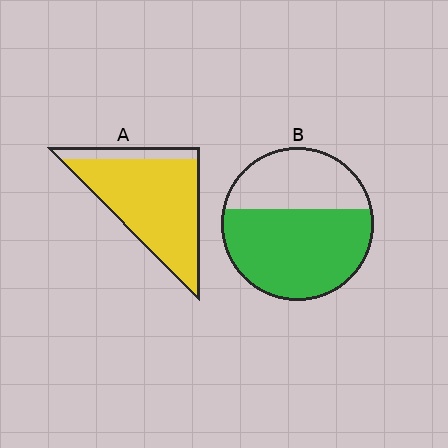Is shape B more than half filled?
Yes.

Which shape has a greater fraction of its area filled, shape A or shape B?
Shape A.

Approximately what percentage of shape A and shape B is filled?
A is approximately 85% and B is approximately 60%.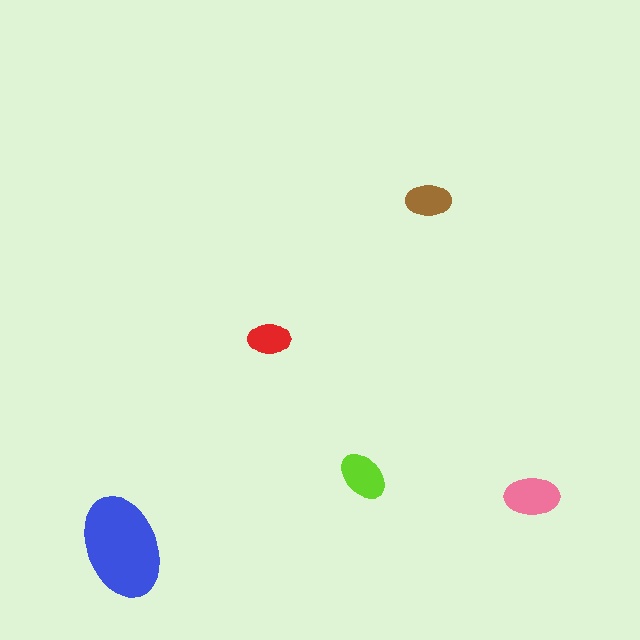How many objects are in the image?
There are 5 objects in the image.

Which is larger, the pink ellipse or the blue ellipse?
The blue one.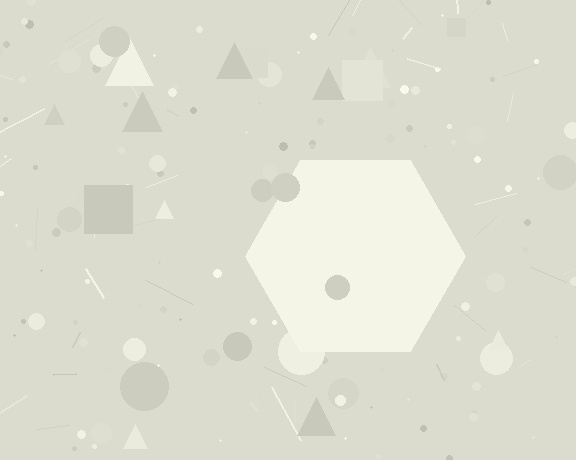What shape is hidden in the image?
A hexagon is hidden in the image.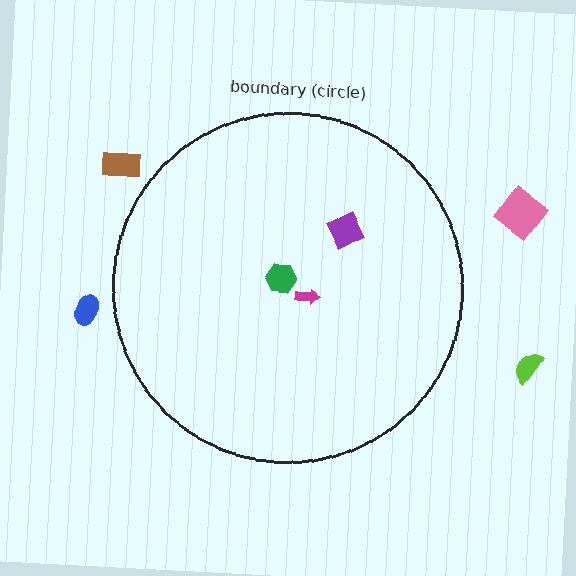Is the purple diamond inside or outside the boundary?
Inside.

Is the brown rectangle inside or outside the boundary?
Outside.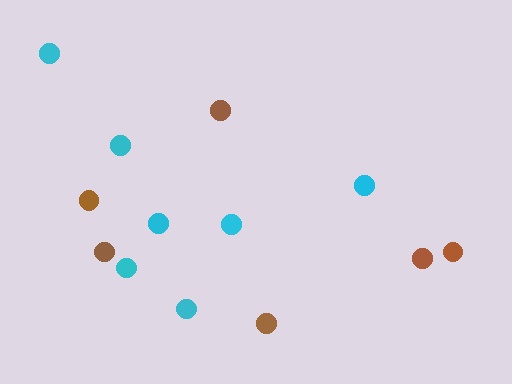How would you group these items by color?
There are 2 groups: one group of brown circles (6) and one group of cyan circles (7).